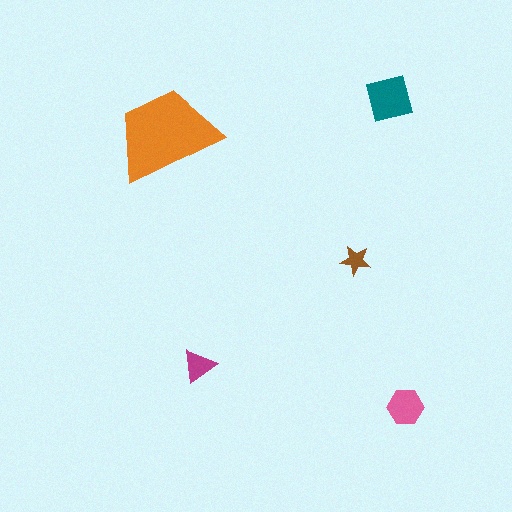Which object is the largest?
The orange trapezoid.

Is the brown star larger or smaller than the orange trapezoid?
Smaller.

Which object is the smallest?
The brown star.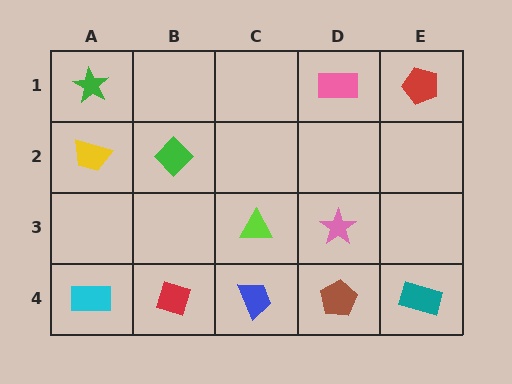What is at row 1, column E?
A red pentagon.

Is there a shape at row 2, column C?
No, that cell is empty.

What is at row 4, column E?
A teal rectangle.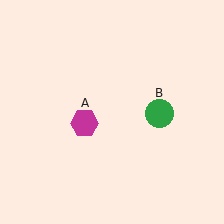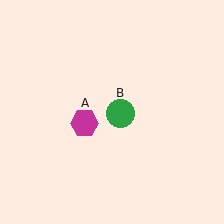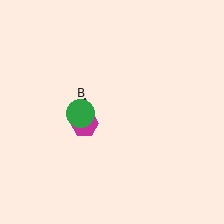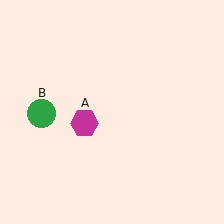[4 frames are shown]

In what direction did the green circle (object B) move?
The green circle (object B) moved left.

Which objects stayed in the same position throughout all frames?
Magenta hexagon (object A) remained stationary.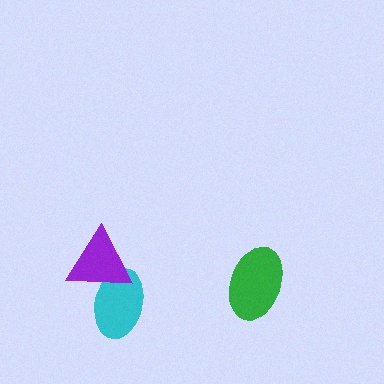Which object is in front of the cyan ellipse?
The purple triangle is in front of the cyan ellipse.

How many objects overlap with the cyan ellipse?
1 object overlaps with the cyan ellipse.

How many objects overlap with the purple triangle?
1 object overlaps with the purple triangle.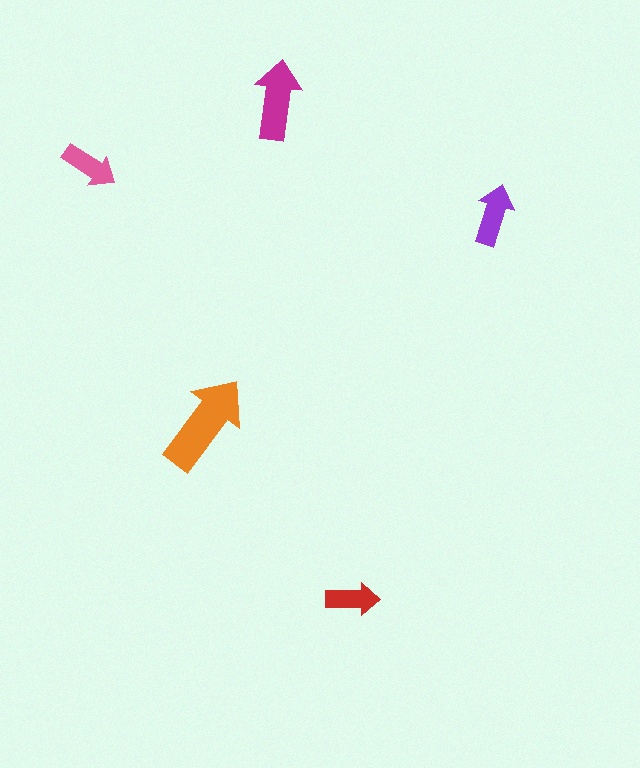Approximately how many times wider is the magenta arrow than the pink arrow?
About 1.5 times wider.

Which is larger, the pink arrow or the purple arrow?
The purple one.